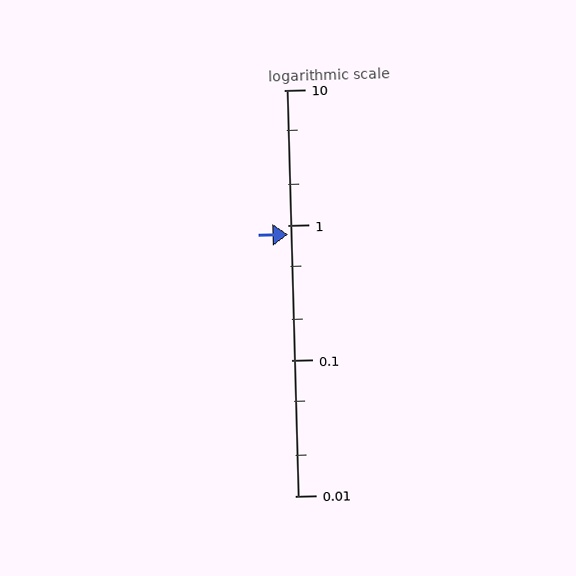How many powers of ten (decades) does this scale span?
The scale spans 3 decades, from 0.01 to 10.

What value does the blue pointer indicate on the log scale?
The pointer indicates approximately 0.85.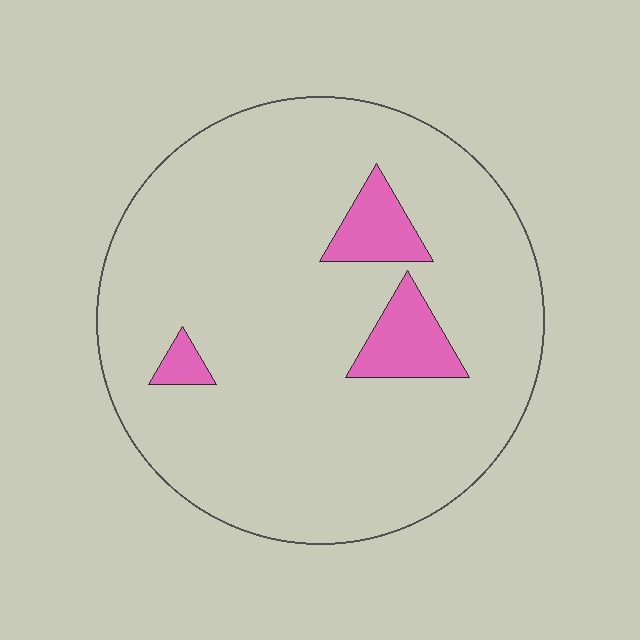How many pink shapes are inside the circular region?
3.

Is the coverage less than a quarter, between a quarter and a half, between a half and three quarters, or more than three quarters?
Less than a quarter.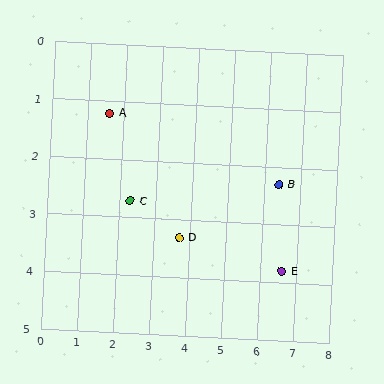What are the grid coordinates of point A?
Point A is at approximately (1.6, 1.2).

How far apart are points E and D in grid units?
Points E and D are about 2.9 grid units apart.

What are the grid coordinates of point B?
Point B is at approximately (6.4, 2.3).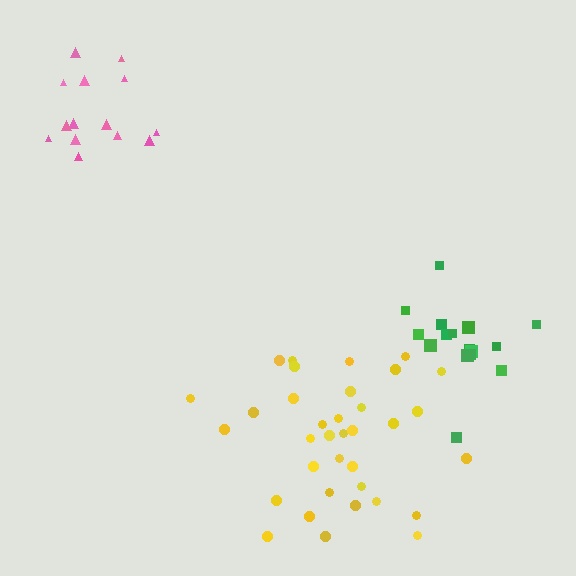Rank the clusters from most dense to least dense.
pink, green, yellow.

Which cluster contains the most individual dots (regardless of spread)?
Yellow (35).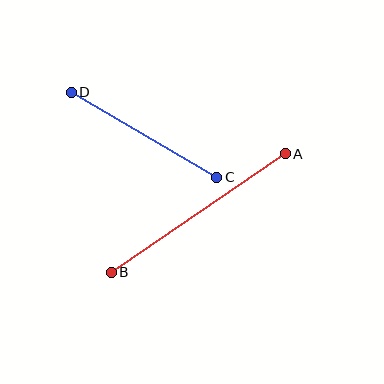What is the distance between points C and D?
The distance is approximately 168 pixels.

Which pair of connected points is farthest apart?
Points A and B are farthest apart.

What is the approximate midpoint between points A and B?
The midpoint is at approximately (198, 213) pixels.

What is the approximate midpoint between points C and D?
The midpoint is at approximately (144, 135) pixels.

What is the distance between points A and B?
The distance is approximately 211 pixels.